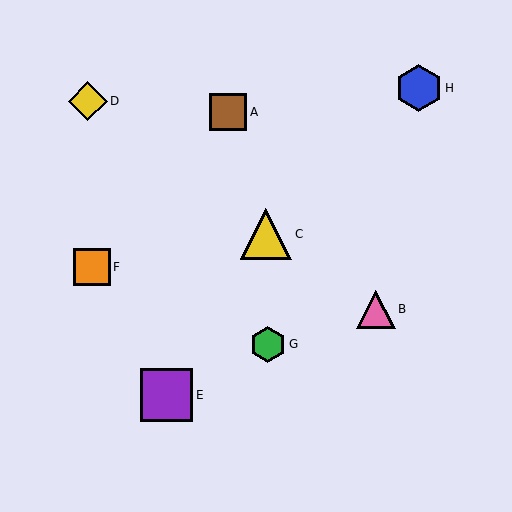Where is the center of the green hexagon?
The center of the green hexagon is at (268, 344).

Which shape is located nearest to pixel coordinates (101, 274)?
The orange square (labeled F) at (92, 267) is nearest to that location.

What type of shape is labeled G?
Shape G is a green hexagon.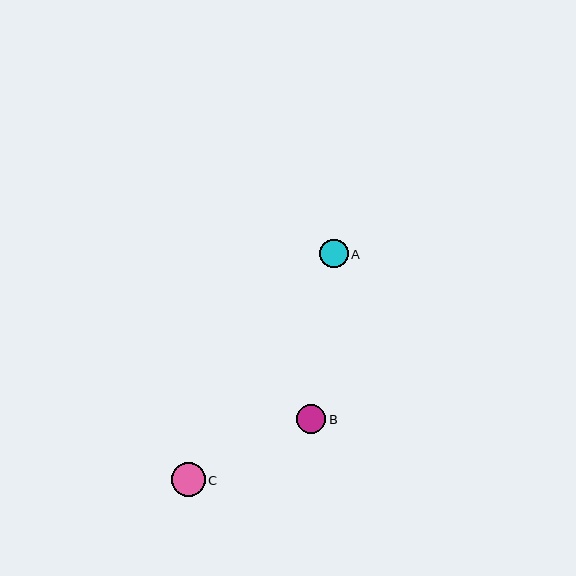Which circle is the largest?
Circle C is the largest with a size of approximately 34 pixels.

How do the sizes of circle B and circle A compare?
Circle B and circle A are approximately the same size.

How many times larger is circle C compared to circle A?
Circle C is approximately 1.2 times the size of circle A.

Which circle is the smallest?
Circle A is the smallest with a size of approximately 29 pixels.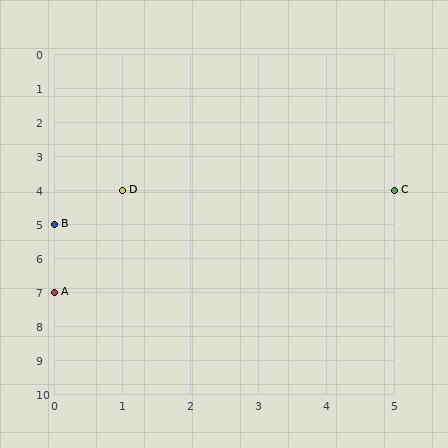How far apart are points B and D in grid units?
Points B and D are 1 column and 1 row apart (about 1.4 grid units diagonally).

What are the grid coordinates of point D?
Point D is at grid coordinates (1, 4).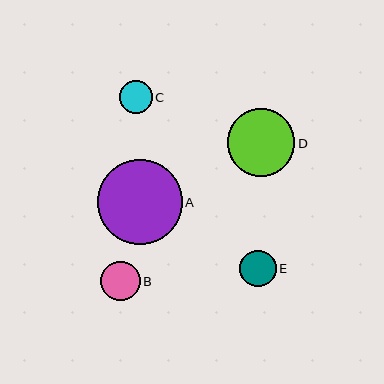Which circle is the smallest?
Circle C is the smallest with a size of approximately 33 pixels.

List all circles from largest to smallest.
From largest to smallest: A, D, B, E, C.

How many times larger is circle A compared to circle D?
Circle A is approximately 1.3 times the size of circle D.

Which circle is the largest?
Circle A is the largest with a size of approximately 85 pixels.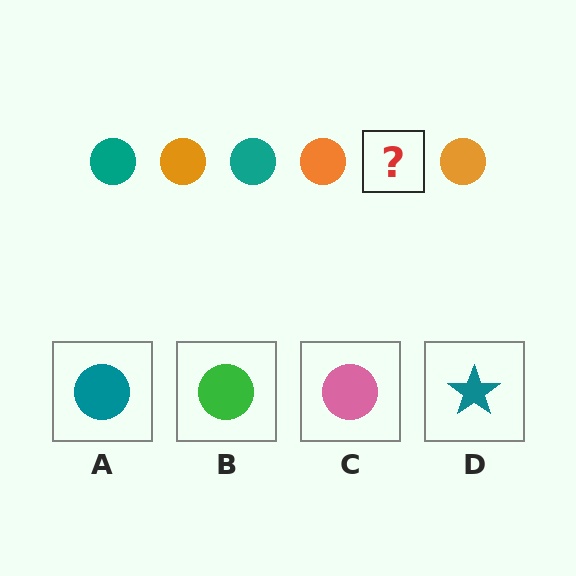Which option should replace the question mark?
Option A.